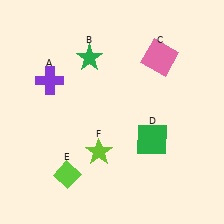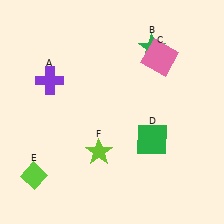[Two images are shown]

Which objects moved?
The objects that moved are: the green star (B), the lime diamond (E).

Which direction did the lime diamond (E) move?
The lime diamond (E) moved left.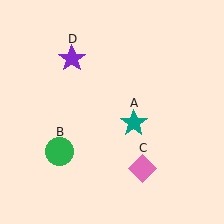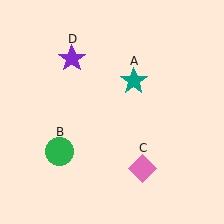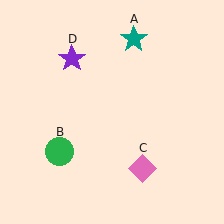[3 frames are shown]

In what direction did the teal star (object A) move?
The teal star (object A) moved up.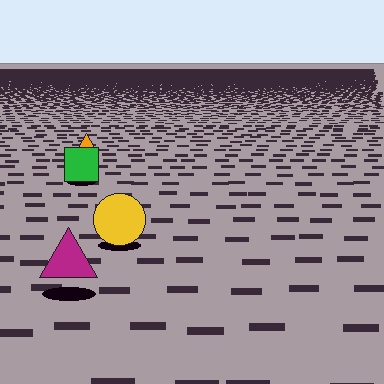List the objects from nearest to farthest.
From nearest to farthest: the magenta triangle, the yellow circle, the green square, the orange triangle.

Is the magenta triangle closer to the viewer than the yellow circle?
Yes. The magenta triangle is closer — you can tell from the texture gradient: the ground texture is coarser near it.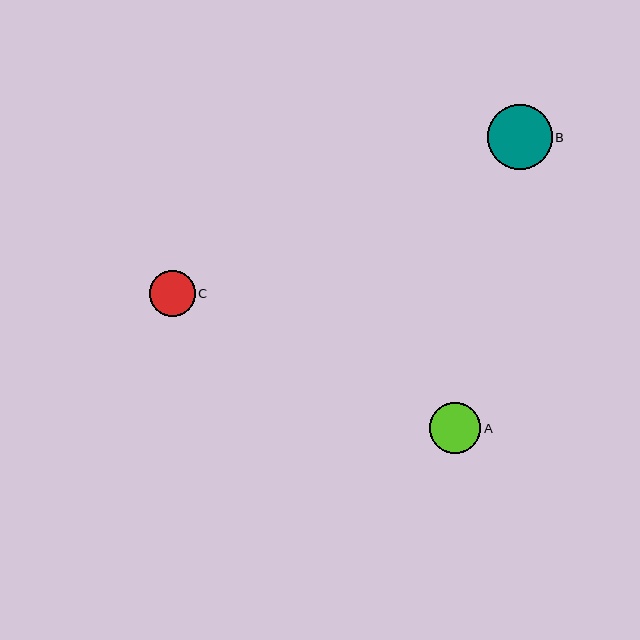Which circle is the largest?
Circle B is the largest with a size of approximately 65 pixels.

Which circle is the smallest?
Circle C is the smallest with a size of approximately 45 pixels.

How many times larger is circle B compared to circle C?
Circle B is approximately 1.4 times the size of circle C.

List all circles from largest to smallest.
From largest to smallest: B, A, C.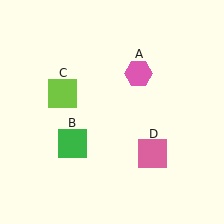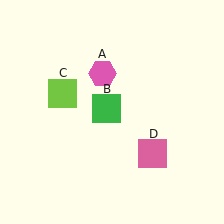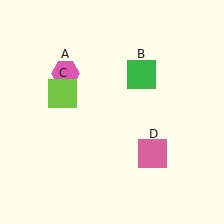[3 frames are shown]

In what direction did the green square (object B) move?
The green square (object B) moved up and to the right.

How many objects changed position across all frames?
2 objects changed position: pink hexagon (object A), green square (object B).